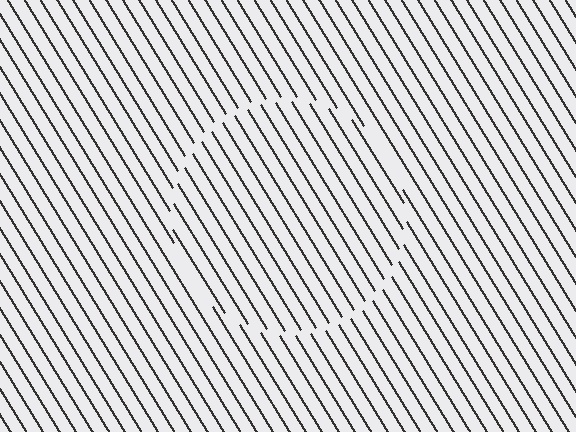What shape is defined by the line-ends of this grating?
An illusory circle. The interior of the shape contains the same grating, shifted by half a period — the contour is defined by the phase discontinuity where line-ends from the inner and outer gratings abut.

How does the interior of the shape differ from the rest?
The interior of the shape contains the same grating, shifted by half a period — the contour is defined by the phase discontinuity where line-ends from the inner and outer gratings abut.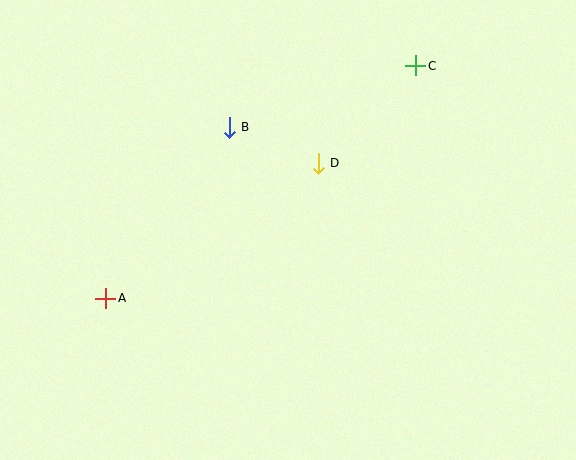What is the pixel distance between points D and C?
The distance between D and C is 138 pixels.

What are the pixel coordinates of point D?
Point D is at (318, 163).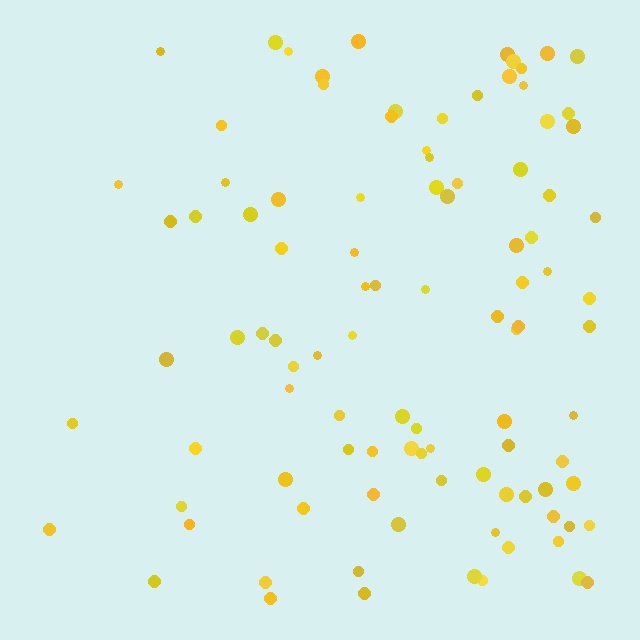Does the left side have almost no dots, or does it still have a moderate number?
Still a moderate number, just noticeably fewer than the right.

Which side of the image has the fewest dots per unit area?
The left.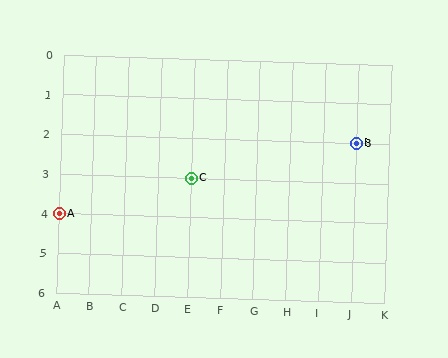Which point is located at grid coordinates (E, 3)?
Point C is at (E, 3).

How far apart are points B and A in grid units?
Points B and A are 9 columns and 2 rows apart (about 9.2 grid units diagonally).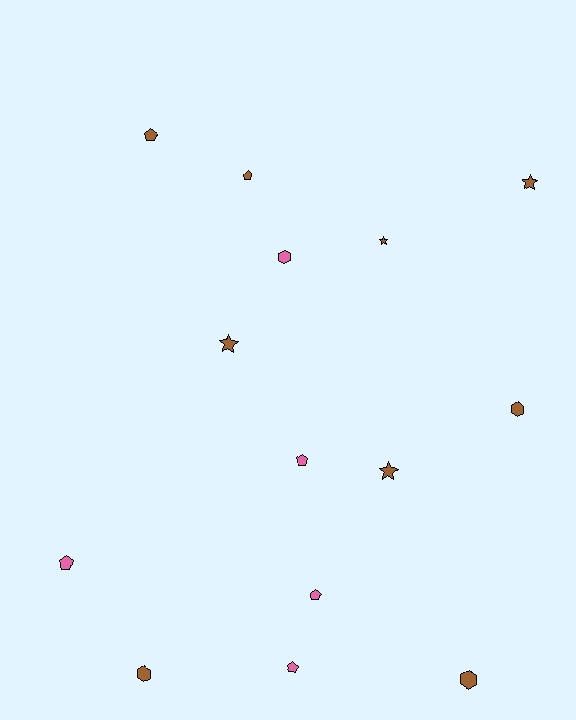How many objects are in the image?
There are 14 objects.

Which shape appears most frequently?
Pentagon, with 6 objects.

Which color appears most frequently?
Brown, with 9 objects.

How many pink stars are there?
There are no pink stars.